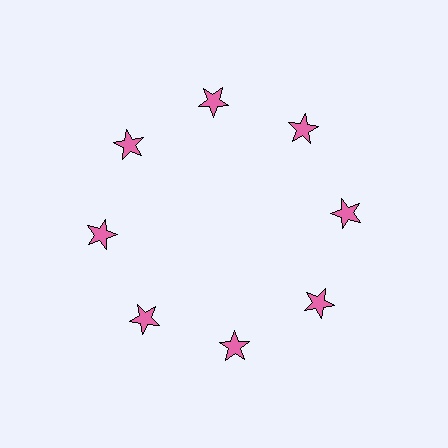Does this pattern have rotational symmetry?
Yes, this pattern has 8-fold rotational symmetry. It looks the same after rotating 45 degrees around the center.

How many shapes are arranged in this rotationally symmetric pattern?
There are 8 shapes, arranged in 8 groups of 1.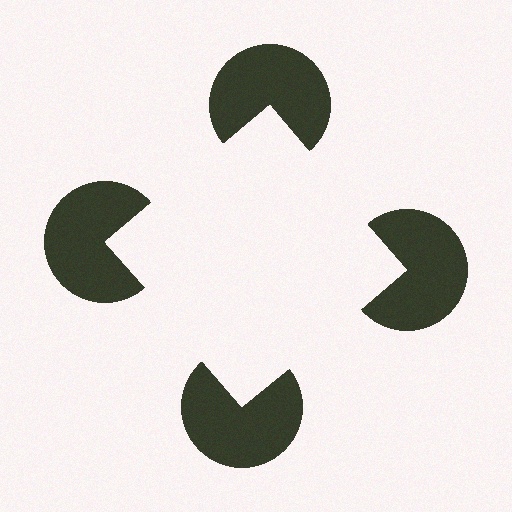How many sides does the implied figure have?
4 sides.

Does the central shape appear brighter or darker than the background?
It typically appears slightly brighter than the background, even though no actual brightness change is drawn.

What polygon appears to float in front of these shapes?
An illusory square — its edges are inferred from the aligned wedge cuts in the pac-man discs, not physically drawn.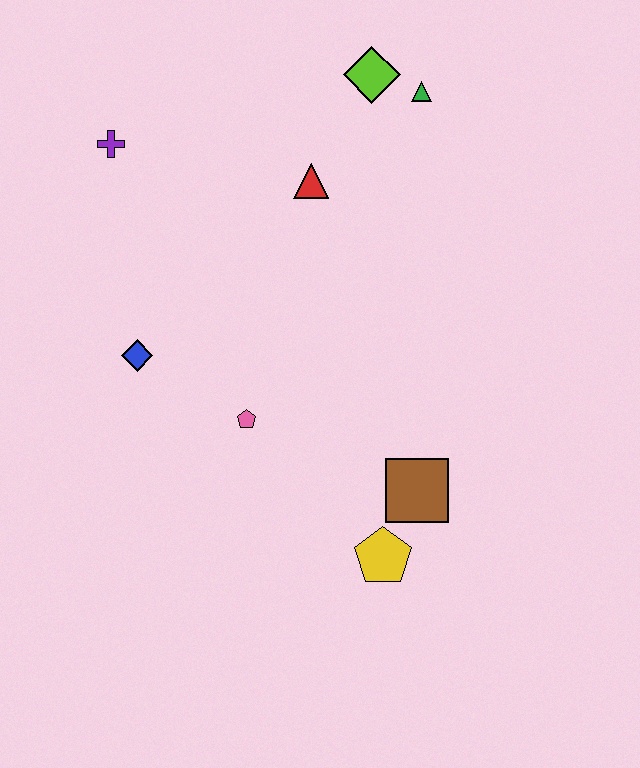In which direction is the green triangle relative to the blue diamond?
The green triangle is to the right of the blue diamond.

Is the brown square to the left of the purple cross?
No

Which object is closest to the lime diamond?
The green triangle is closest to the lime diamond.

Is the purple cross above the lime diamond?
No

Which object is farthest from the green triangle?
The yellow pentagon is farthest from the green triangle.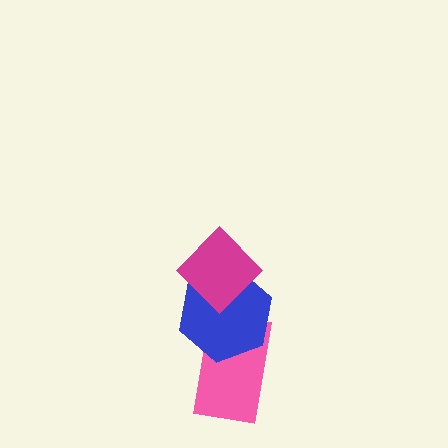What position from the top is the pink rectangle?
The pink rectangle is 3rd from the top.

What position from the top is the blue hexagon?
The blue hexagon is 2nd from the top.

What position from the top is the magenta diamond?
The magenta diamond is 1st from the top.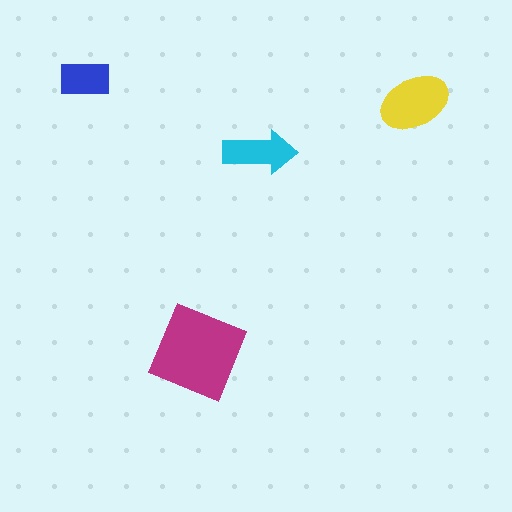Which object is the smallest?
The blue rectangle.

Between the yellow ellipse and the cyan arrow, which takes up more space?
The yellow ellipse.